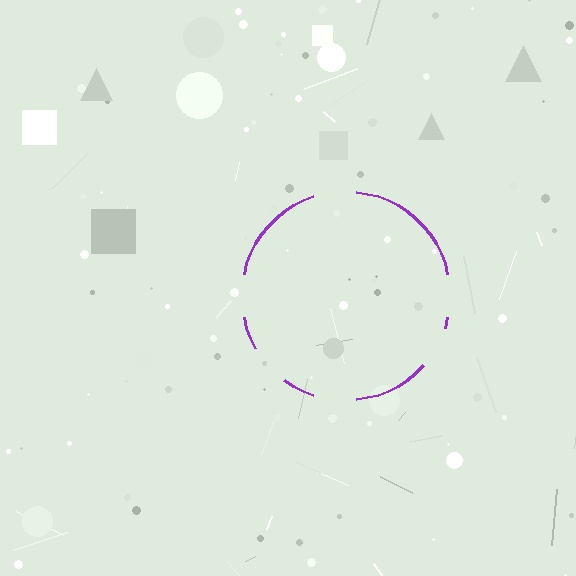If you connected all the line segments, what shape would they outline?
They would outline a circle.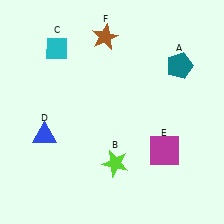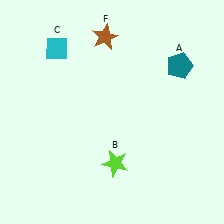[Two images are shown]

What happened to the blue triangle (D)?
The blue triangle (D) was removed in Image 2. It was in the bottom-left area of Image 1.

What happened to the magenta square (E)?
The magenta square (E) was removed in Image 2. It was in the bottom-right area of Image 1.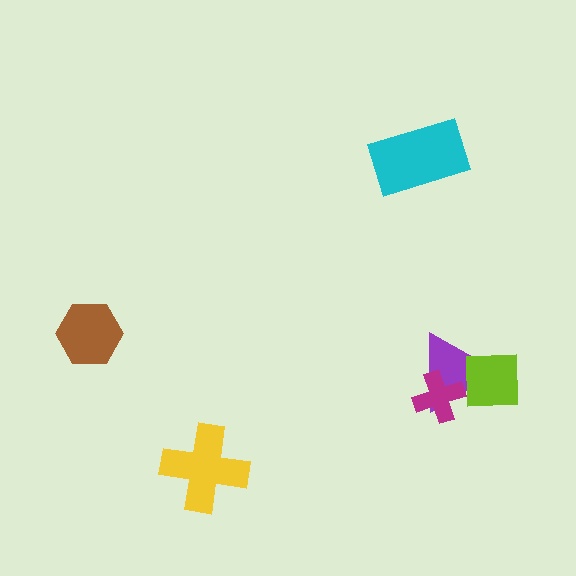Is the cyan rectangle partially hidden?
No, no other shape covers it.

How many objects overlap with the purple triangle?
2 objects overlap with the purple triangle.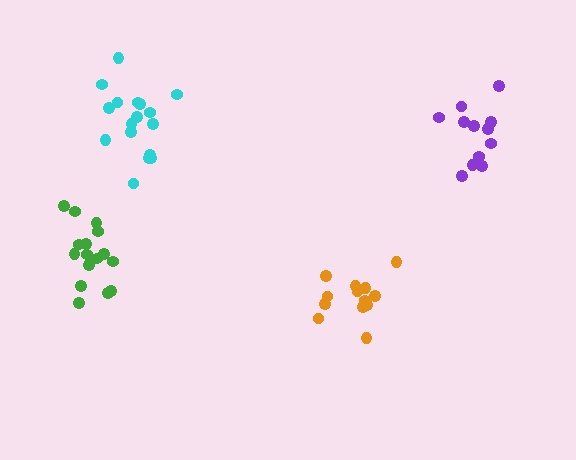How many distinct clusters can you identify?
There are 4 distinct clusters.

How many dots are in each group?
Group 1: 16 dots, Group 2: 12 dots, Group 3: 17 dots, Group 4: 13 dots (58 total).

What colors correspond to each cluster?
The clusters are colored: green, purple, cyan, orange.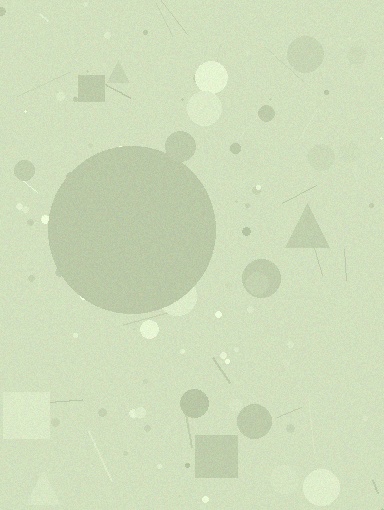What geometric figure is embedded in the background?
A circle is embedded in the background.